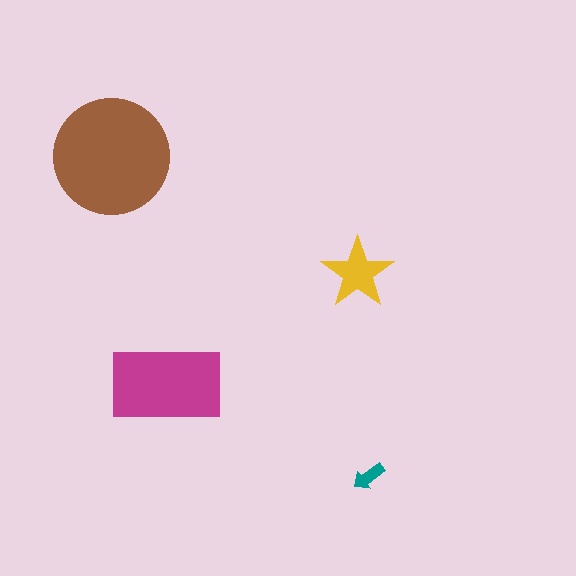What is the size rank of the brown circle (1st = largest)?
1st.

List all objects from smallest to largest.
The teal arrow, the yellow star, the magenta rectangle, the brown circle.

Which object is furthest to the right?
The teal arrow is rightmost.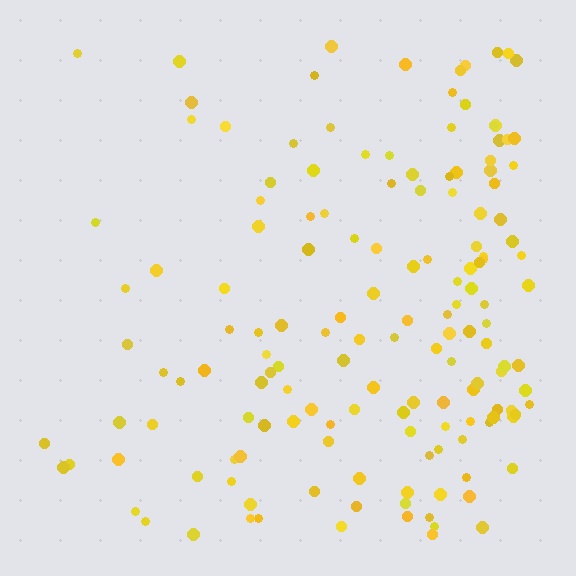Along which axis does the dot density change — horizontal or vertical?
Horizontal.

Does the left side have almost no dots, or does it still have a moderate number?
Still a moderate number, just noticeably fewer than the right.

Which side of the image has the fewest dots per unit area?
The left.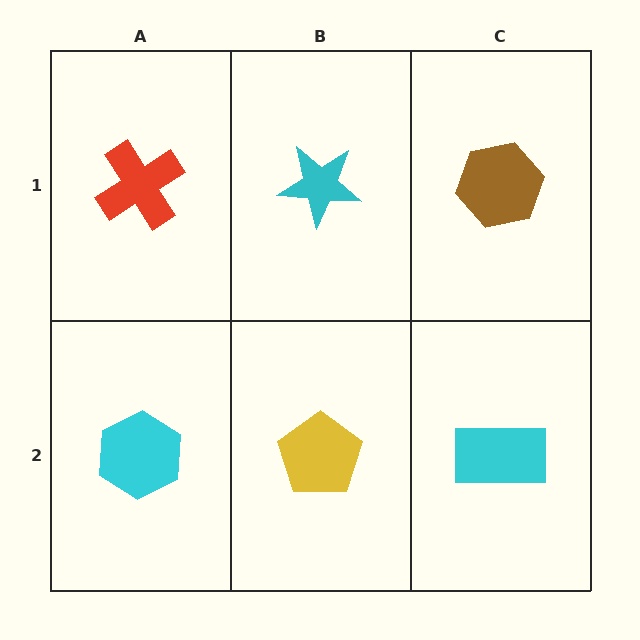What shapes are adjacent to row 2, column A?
A red cross (row 1, column A), a yellow pentagon (row 2, column B).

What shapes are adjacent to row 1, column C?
A cyan rectangle (row 2, column C), a cyan star (row 1, column B).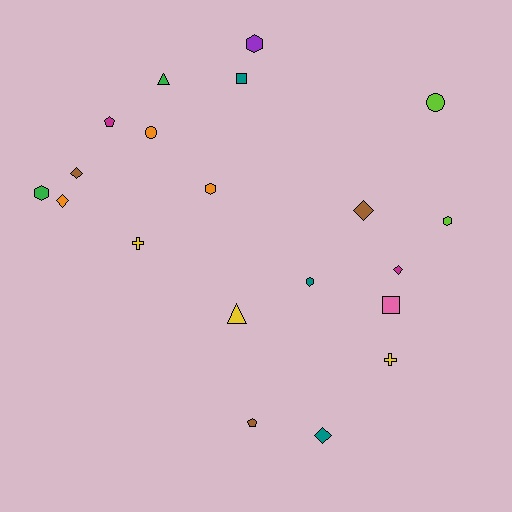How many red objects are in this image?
There are no red objects.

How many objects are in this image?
There are 20 objects.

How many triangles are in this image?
There are 2 triangles.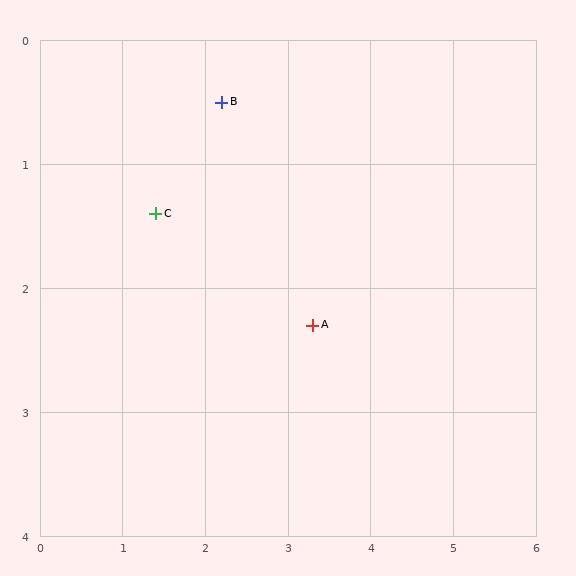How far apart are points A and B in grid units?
Points A and B are about 2.1 grid units apart.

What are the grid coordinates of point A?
Point A is at approximately (3.3, 2.3).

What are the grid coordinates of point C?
Point C is at approximately (1.4, 1.4).